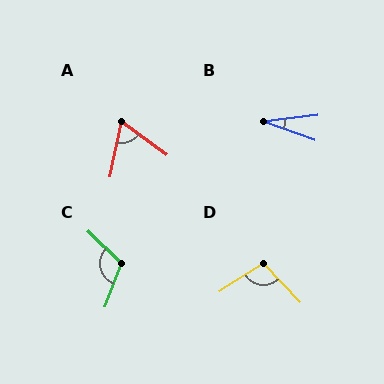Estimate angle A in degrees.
Approximately 65 degrees.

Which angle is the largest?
C, at approximately 114 degrees.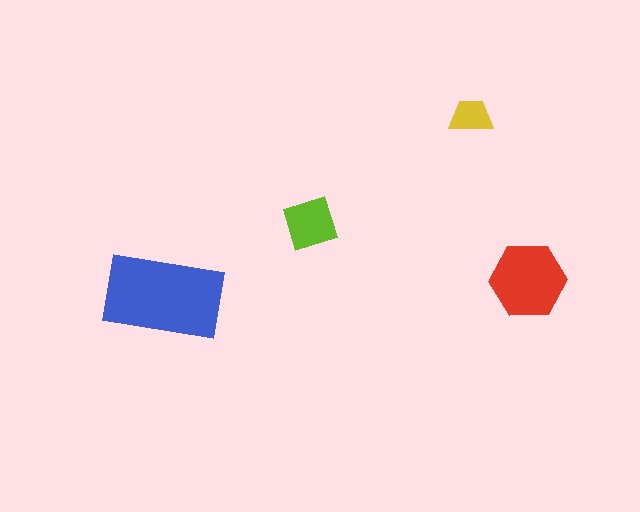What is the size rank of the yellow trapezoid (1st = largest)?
4th.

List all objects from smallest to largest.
The yellow trapezoid, the lime diamond, the red hexagon, the blue rectangle.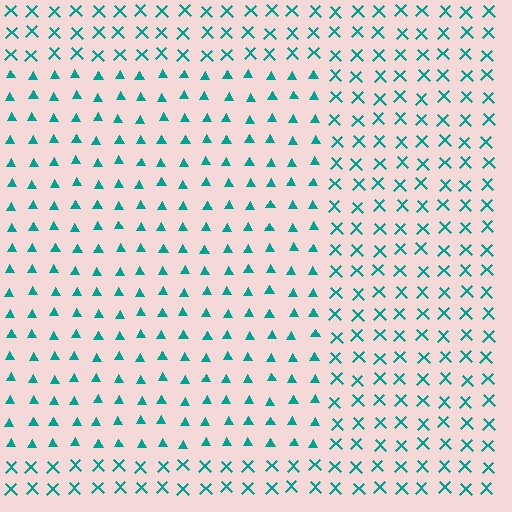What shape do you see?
I see a rectangle.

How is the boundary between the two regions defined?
The boundary is defined by a change in element shape: triangles inside vs. X marks outside. All elements share the same color and spacing.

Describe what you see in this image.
The image is filled with small teal elements arranged in a uniform grid. A rectangle-shaped region contains triangles, while the surrounding area contains X marks. The boundary is defined purely by the change in element shape.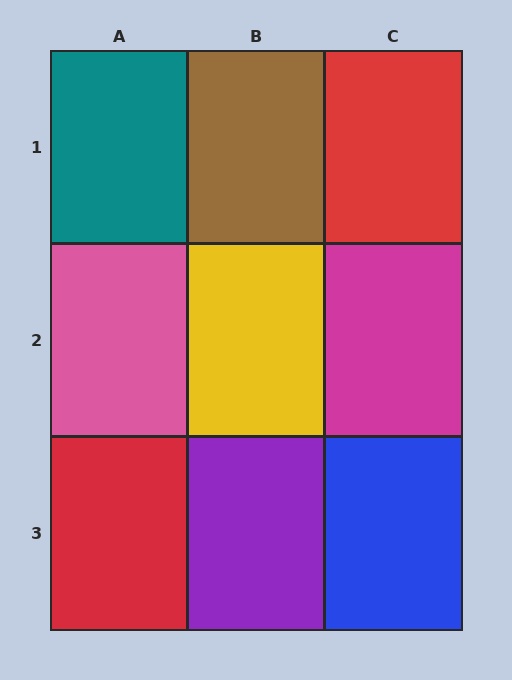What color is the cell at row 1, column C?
Red.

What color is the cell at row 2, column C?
Magenta.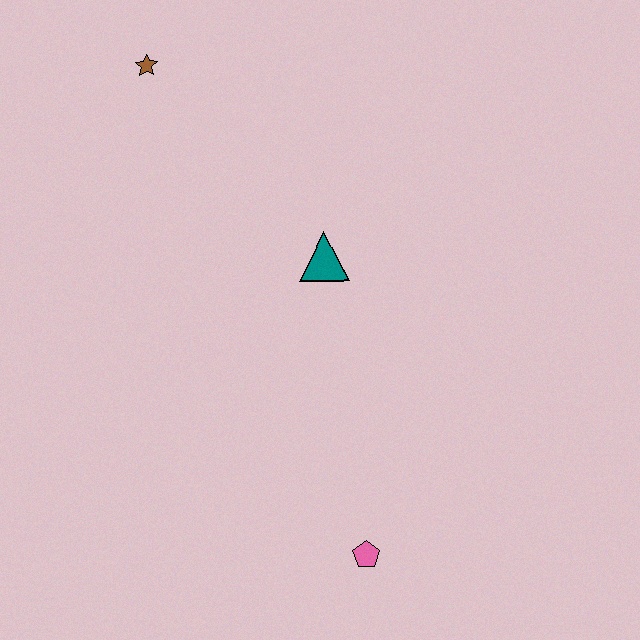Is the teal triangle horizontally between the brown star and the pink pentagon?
Yes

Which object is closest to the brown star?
The teal triangle is closest to the brown star.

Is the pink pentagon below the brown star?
Yes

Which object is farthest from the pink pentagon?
The brown star is farthest from the pink pentagon.